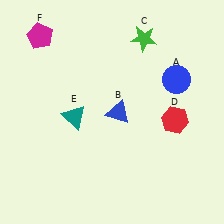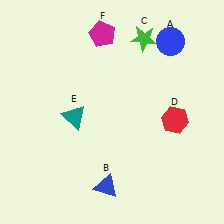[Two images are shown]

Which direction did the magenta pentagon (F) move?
The magenta pentagon (F) moved right.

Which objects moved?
The objects that moved are: the blue circle (A), the blue triangle (B), the magenta pentagon (F).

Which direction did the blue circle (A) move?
The blue circle (A) moved up.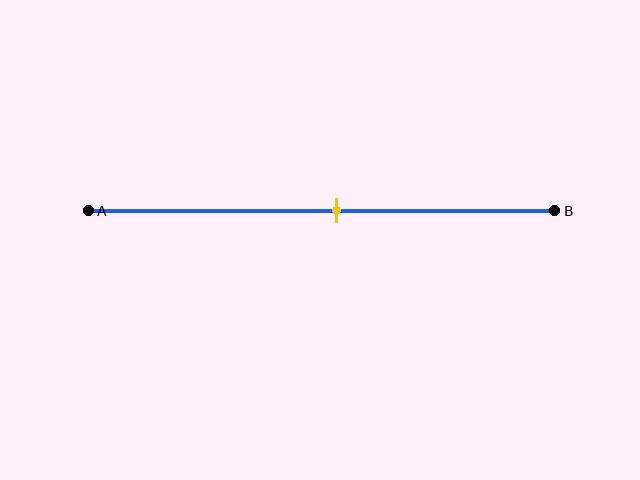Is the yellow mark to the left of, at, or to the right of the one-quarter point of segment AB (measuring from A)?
The yellow mark is to the right of the one-quarter point of segment AB.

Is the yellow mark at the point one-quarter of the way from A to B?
No, the mark is at about 55% from A, not at the 25% one-quarter point.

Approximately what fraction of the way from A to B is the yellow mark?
The yellow mark is approximately 55% of the way from A to B.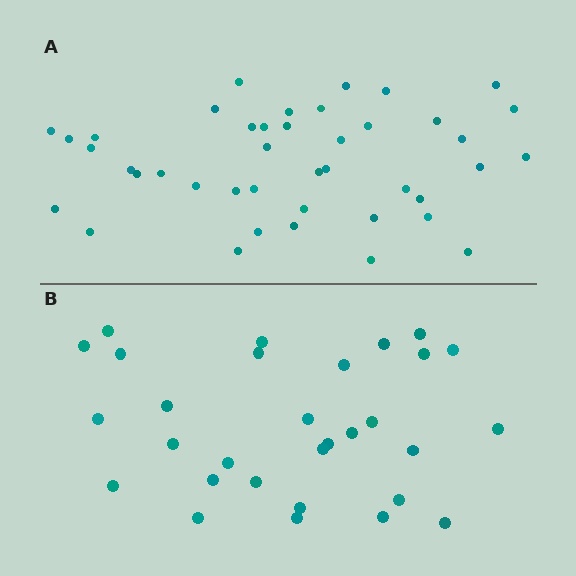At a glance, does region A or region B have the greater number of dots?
Region A (the top region) has more dots.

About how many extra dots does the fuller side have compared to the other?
Region A has roughly 12 or so more dots than region B.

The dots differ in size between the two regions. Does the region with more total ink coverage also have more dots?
No. Region B has more total ink coverage because its dots are larger, but region A actually contains more individual dots. Total area can be misleading — the number of items is what matters here.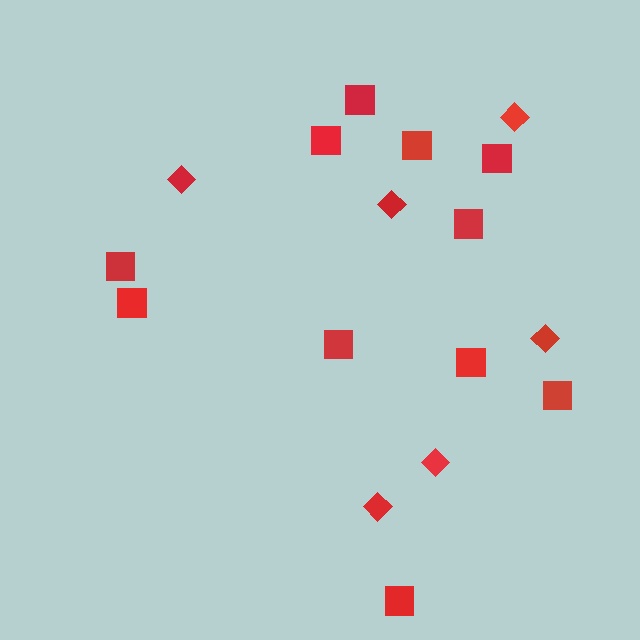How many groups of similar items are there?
There are 2 groups: one group of diamonds (6) and one group of squares (11).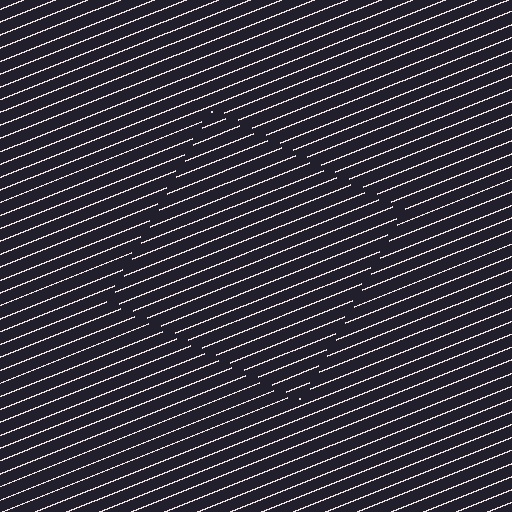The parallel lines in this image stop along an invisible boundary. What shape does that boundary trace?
An illusory square. The interior of the shape contains the same grating, shifted by half a period — the contour is defined by the phase discontinuity where line-ends from the inner and outer gratings abut.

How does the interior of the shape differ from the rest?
The interior of the shape contains the same grating, shifted by half a period — the contour is defined by the phase discontinuity where line-ends from the inner and outer gratings abut.